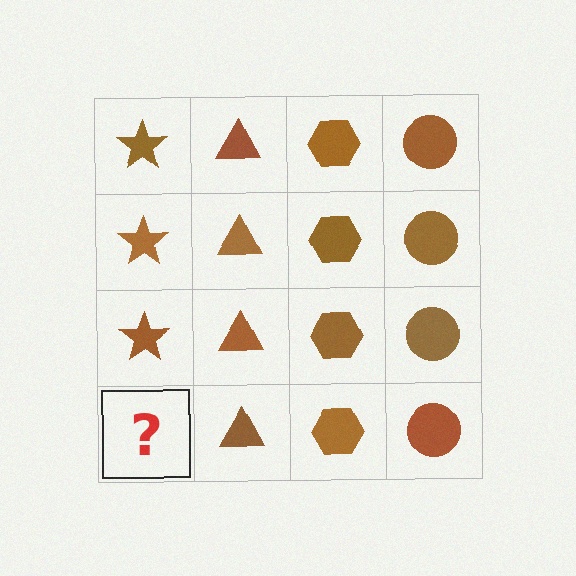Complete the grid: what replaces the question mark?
The question mark should be replaced with a brown star.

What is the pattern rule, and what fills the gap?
The rule is that each column has a consistent shape. The gap should be filled with a brown star.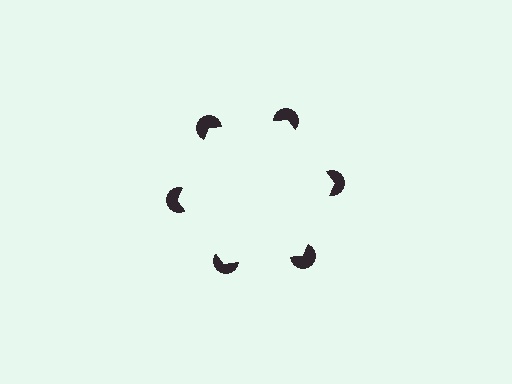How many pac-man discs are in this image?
There are 6 — one at each vertex of the illusory hexagon.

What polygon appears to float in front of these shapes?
An illusory hexagon — its edges are inferred from the aligned wedge cuts in the pac-man discs, not physically drawn.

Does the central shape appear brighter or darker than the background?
It typically appears slightly brighter than the background, even though no actual brightness change is drawn.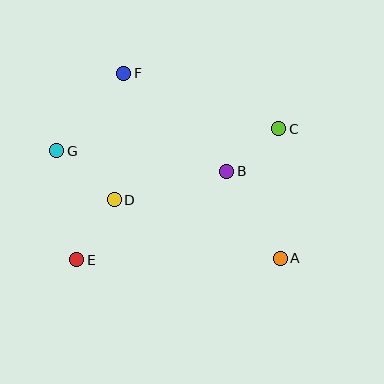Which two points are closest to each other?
Points B and C are closest to each other.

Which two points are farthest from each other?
Points A and G are farthest from each other.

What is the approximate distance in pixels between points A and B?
The distance between A and B is approximately 102 pixels.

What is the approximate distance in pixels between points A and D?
The distance between A and D is approximately 176 pixels.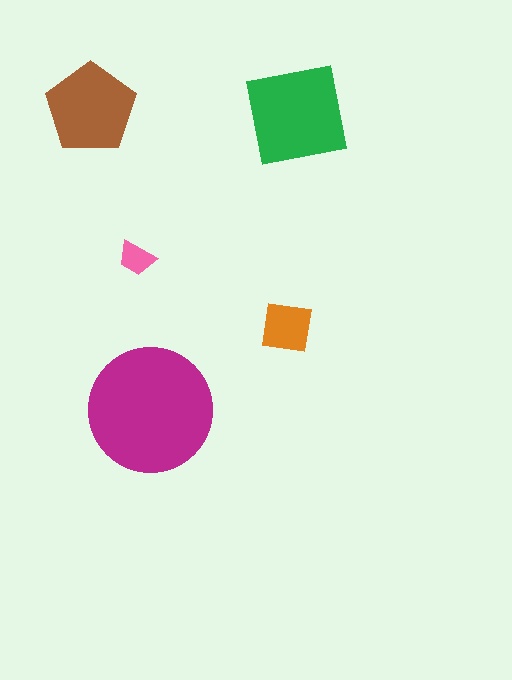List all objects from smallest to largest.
The pink trapezoid, the orange square, the brown pentagon, the green square, the magenta circle.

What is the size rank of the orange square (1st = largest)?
4th.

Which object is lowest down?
The magenta circle is bottommost.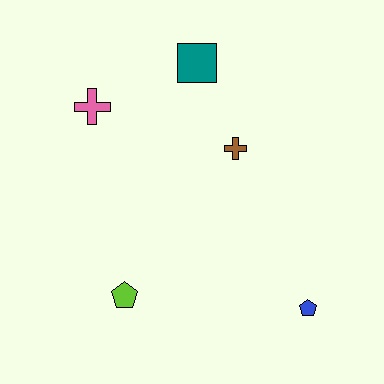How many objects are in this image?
There are 5 objects.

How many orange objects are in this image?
There are no orange objects.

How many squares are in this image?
There is 1 square.